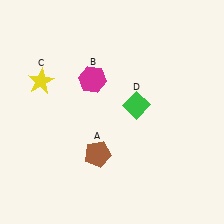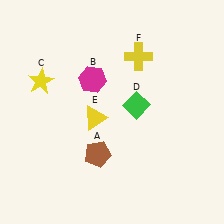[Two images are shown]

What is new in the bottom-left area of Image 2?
A yellow triangle (E) was added in the bottom-left area of Image 2.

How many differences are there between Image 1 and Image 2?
There are 2 differences between the two images.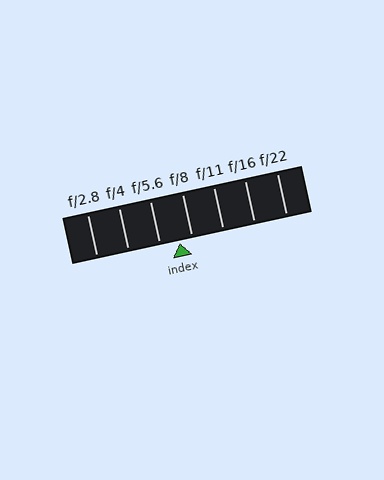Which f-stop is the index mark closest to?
The index mark is closest to f/8.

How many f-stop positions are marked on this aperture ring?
There are 7 f-stop positions marked.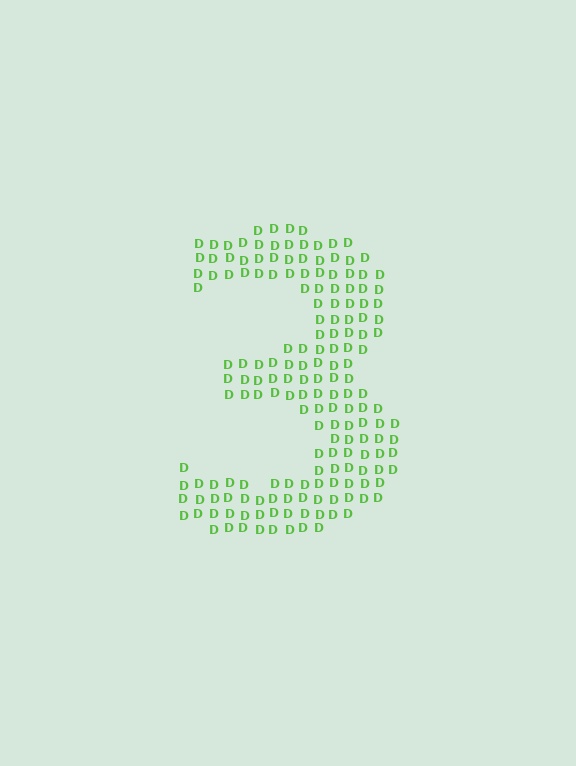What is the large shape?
The large shape is the digit 3.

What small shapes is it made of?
It is made of small letter D's.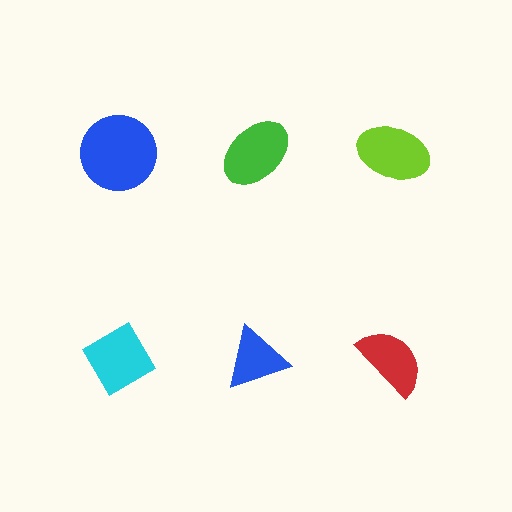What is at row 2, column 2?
A blue triangle.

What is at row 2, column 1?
A cyan diamond.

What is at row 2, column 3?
A red semicircle.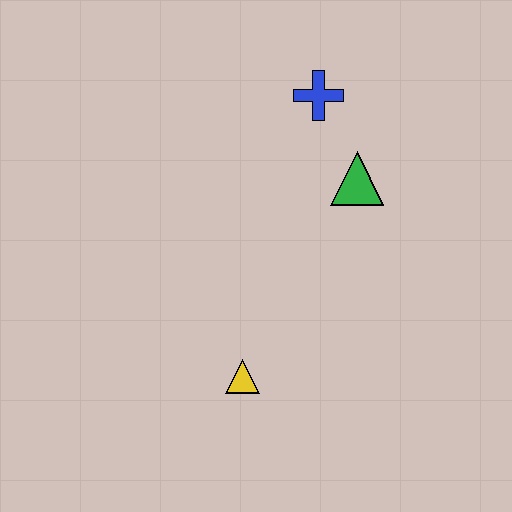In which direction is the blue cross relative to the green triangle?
The blue cross is above the green triangle.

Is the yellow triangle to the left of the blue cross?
Yes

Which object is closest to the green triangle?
The blue cross is closest to the green triangle.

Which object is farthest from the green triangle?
The yellow triangle is farthest from the green triangle.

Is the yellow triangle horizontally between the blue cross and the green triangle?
No